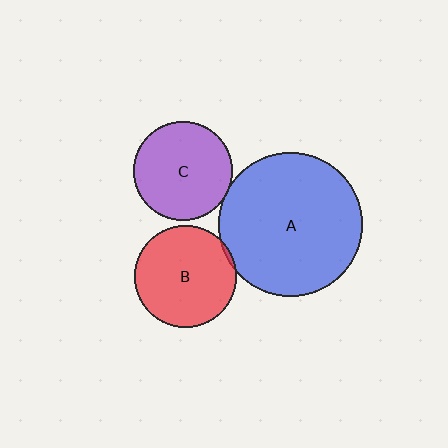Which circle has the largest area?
Circle A (blue).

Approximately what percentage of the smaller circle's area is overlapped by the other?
Approximately 5%.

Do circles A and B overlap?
Yes.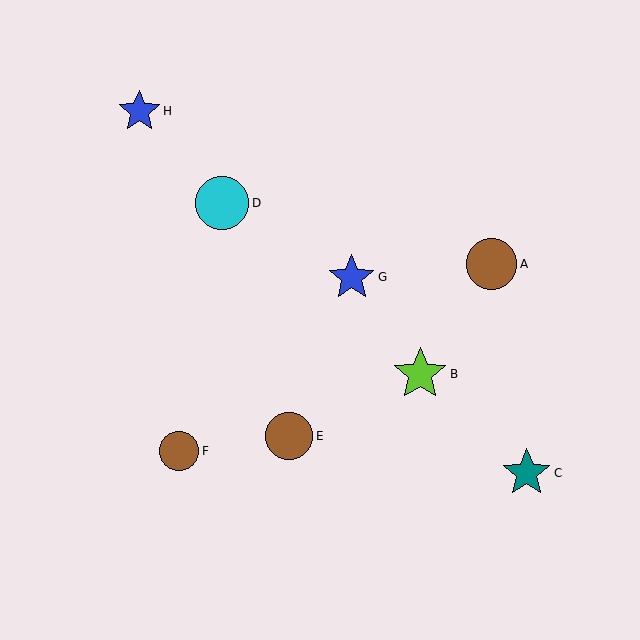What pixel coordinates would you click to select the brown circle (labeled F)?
Click at (179, 451) to select the brown circle F.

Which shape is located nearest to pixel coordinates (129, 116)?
The blue star (labeled H) at (139, 111) is nearest to that location.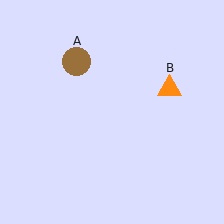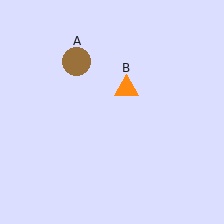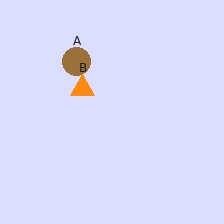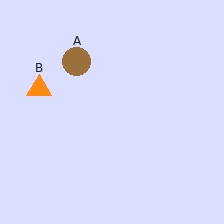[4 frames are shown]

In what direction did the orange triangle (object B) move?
The orange triangle (object B) moved left.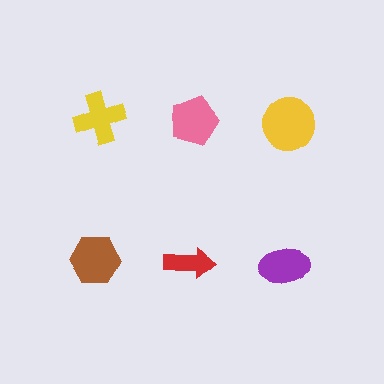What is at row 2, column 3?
A purple ellipse.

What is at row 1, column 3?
A yellow circle.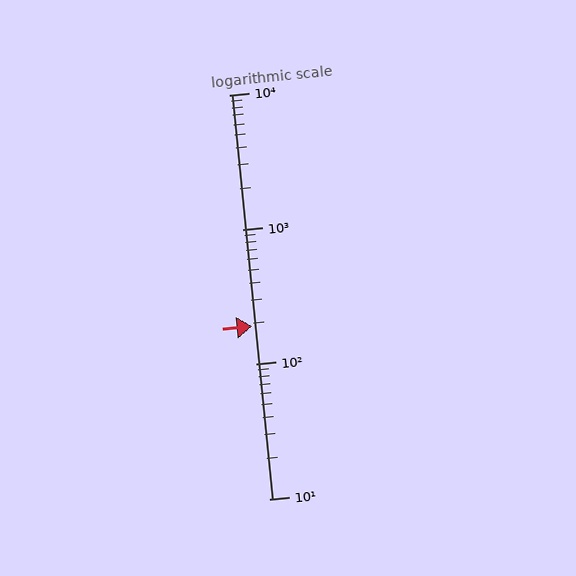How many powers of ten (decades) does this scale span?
The scale spans 3 decades, from 10 to 10000.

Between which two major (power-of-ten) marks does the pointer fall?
The pointer is between 100 and 1000.